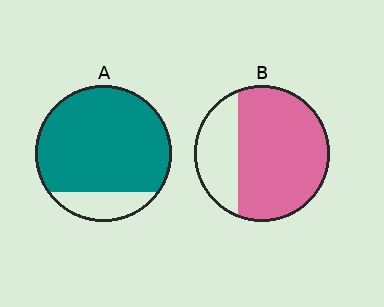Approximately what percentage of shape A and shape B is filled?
A is approximately 85% and B is approximately 70%.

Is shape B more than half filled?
Yes.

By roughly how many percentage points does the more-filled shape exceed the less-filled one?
By roughly 10 percentage points (A over B).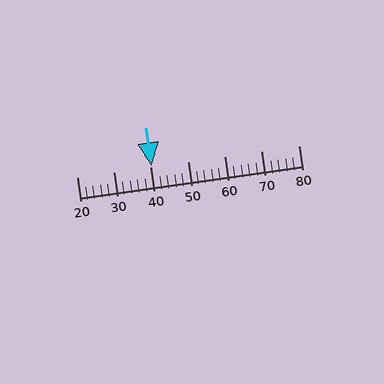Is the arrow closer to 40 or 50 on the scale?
The arrow is closer to 40.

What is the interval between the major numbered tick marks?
The major tick marks are spaced 10 units apart.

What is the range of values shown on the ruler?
The ruler shows values from 20 to 80.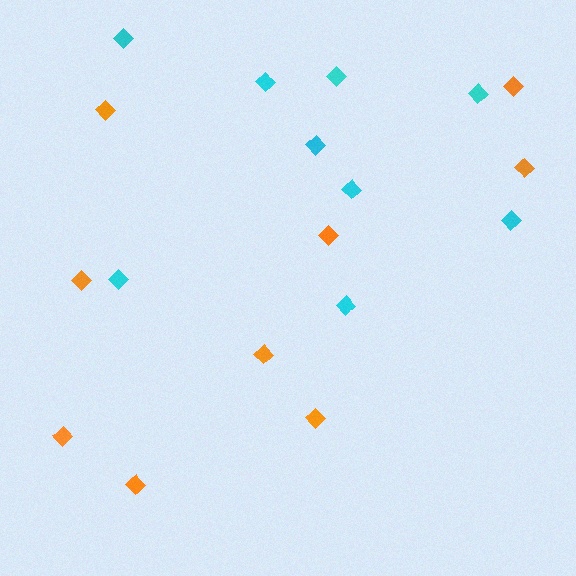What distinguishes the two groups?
There are 2 groups: one group of cyan diamonds (9) and one group of orange diamonds (9).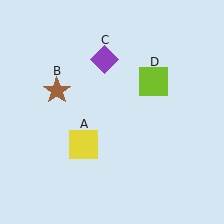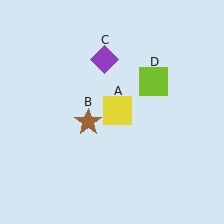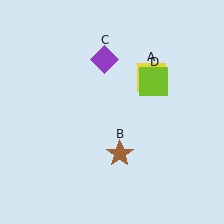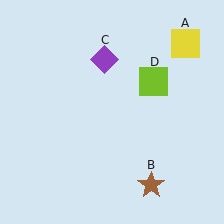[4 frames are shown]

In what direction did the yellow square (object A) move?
The yellow square (object A) moved up and to the right.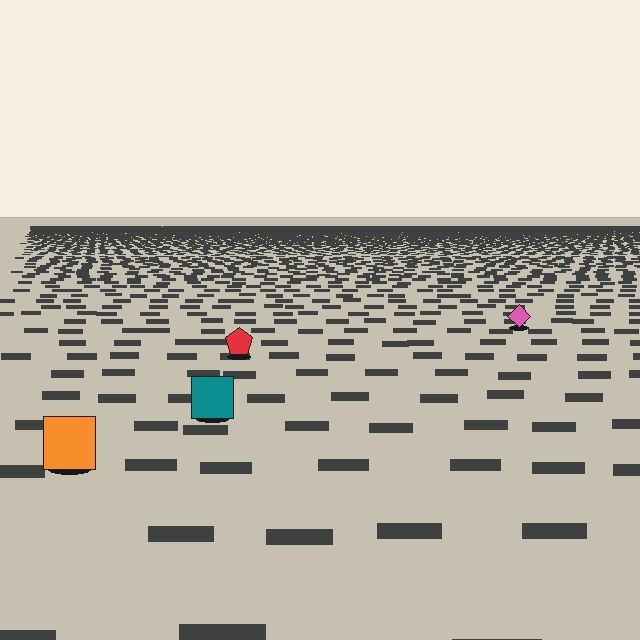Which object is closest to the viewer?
The orange square is closest. The texture marks near it are larger and more spread out.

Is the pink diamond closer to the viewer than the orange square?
No. The orange square is closer — you can tell from the texture gradient: the ground texture is coarser near it.